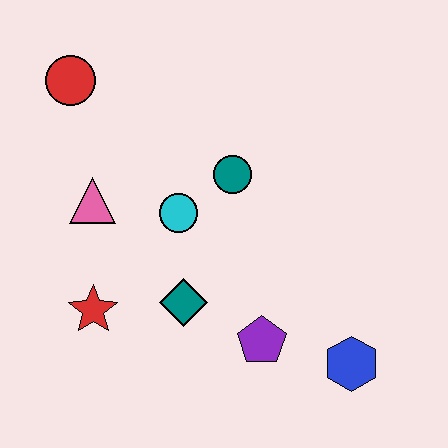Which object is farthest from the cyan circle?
The blue hexagon is farthest from the cyan circle.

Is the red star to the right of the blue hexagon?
No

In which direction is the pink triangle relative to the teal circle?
The pink triangle is to the left of the teal circle.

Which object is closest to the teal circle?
The cyan circle is closest to the teal circle.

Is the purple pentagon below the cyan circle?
Yes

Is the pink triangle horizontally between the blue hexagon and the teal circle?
No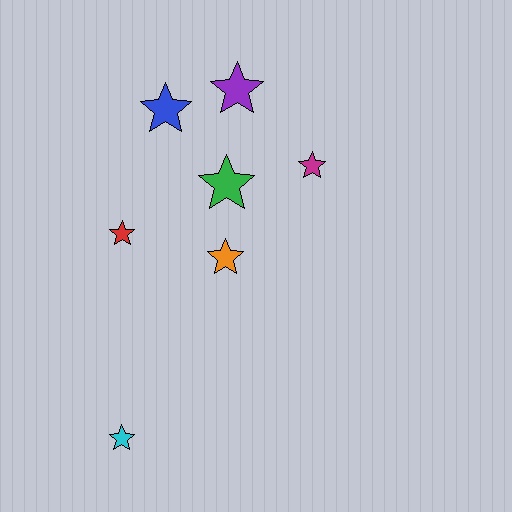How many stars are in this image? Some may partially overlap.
There are 7 stars.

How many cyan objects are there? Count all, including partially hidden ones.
There is 1 cyan object.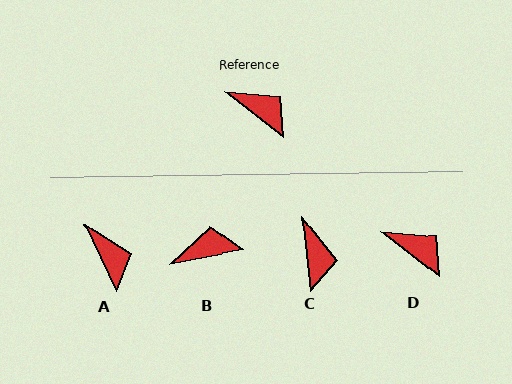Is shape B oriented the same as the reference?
No, it is off by about 49 degrees.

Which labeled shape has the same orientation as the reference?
D.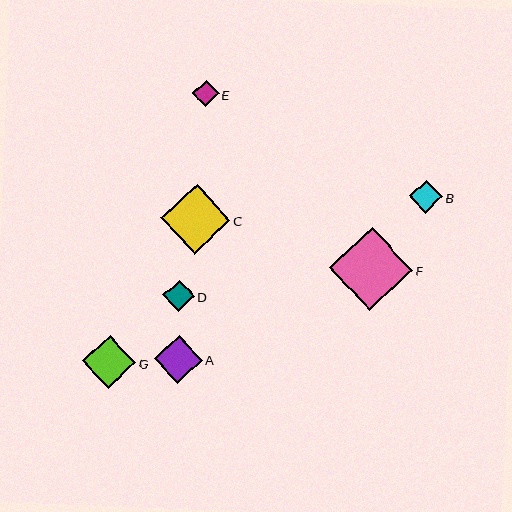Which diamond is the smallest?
Diamond E is the smallest with a size of approximately 26 pixels.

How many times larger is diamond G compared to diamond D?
Diamond G is approximately 1.7 times the size of diamond D.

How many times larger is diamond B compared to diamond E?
Diamond B is approximately 1.3 times the size of diamond E.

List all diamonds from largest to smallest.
From largest to smallest: F, C, G, A, B, D, E.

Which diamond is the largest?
Diamond F is the largest with a size of approximately 83 pixels.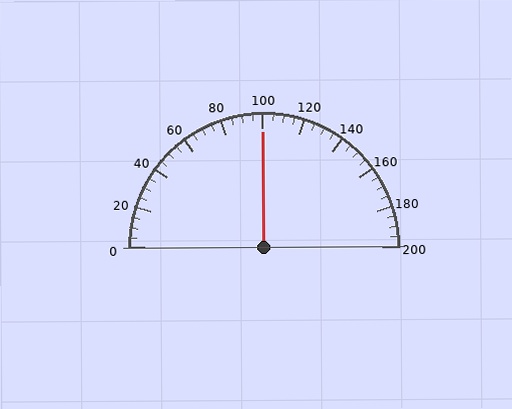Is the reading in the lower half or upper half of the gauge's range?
The reading is in the upper half of the range (0 to 200).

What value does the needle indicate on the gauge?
The needle indicates approximately 100.